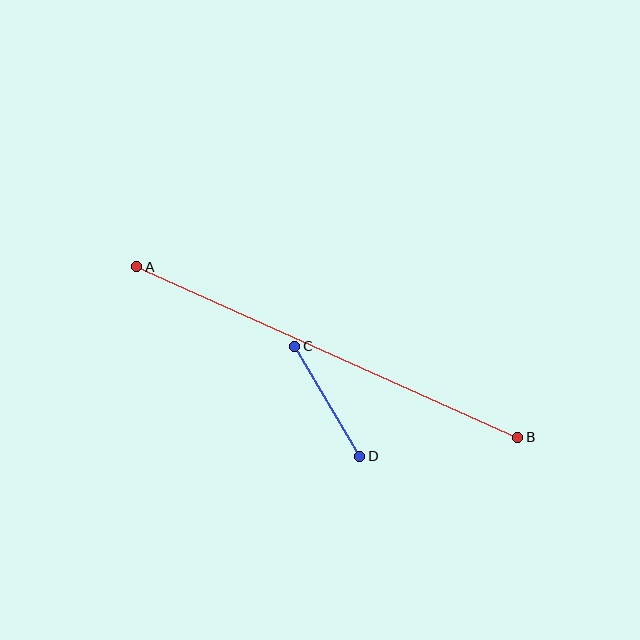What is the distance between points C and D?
The distance is approximately 127 pixels.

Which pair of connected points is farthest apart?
Points A and B are farthest apart.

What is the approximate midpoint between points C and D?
The midpoint is at approximately (327, 401) pixels.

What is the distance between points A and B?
The distance is approximately 418 pixels.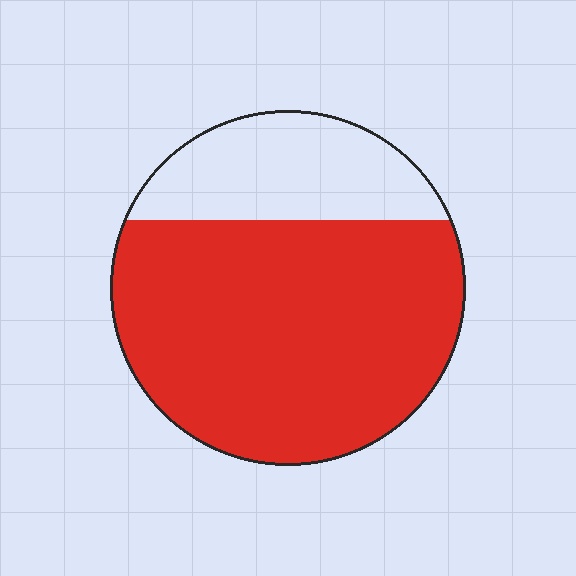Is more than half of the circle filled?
Yes.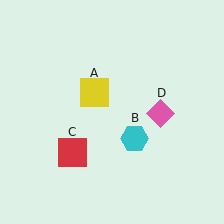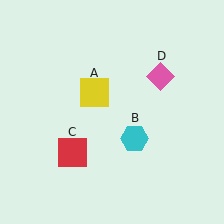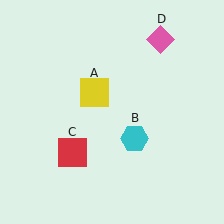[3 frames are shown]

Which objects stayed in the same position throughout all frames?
Yellow square (object A) and cyan hexagon (object B) and red square (object C) remained stationary.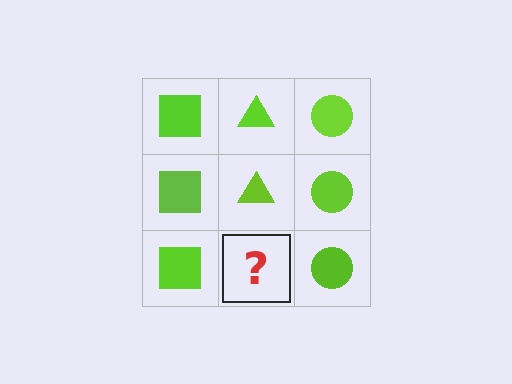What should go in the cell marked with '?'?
The missing cell should contain a lime triangle.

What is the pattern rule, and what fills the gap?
The rule is that each column has a consistent shape. The gap should be filled with a lime triangle.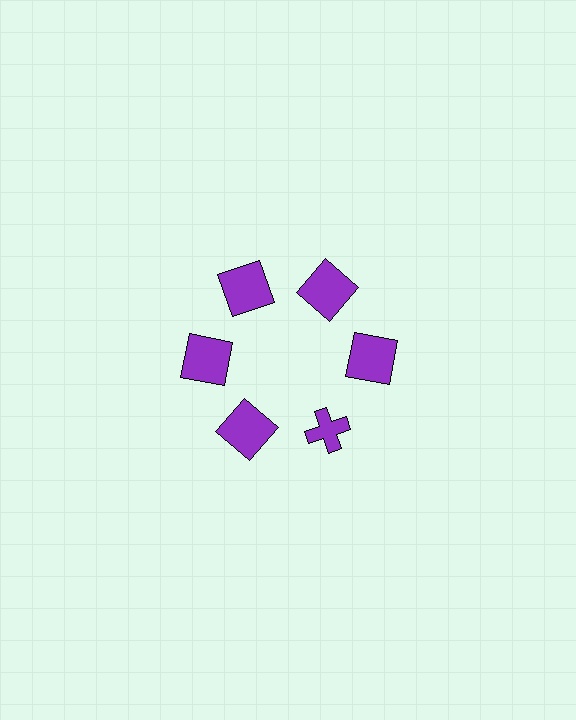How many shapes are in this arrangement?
There are 6 shapes arranged in a ring pattern.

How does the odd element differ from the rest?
It has a different shape: cross instead of square.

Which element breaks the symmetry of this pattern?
The purple cross at roughly the 5 o'clock position breaks the symmetry. All other shapes are purple squares.